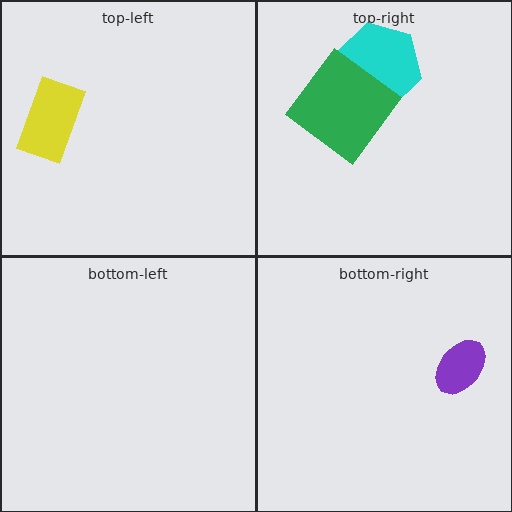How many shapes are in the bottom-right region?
1.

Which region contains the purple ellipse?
The bottom-right region.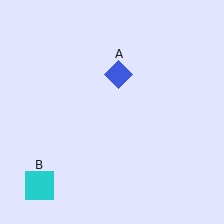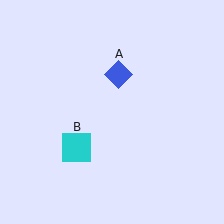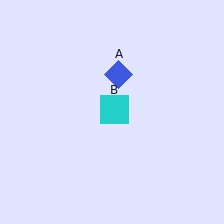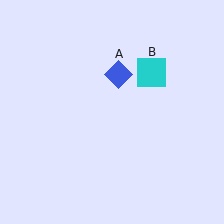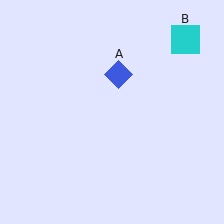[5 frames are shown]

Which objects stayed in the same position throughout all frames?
Blue diamond (object A) remained stationary.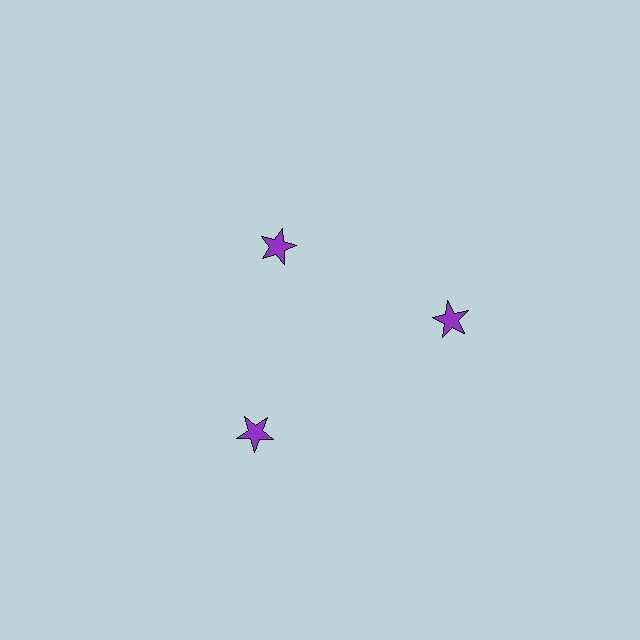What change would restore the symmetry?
The symmetry would be restored by moving it outward, back onto the ring so that all 3 stars sit at equal angles and equal distance from the center.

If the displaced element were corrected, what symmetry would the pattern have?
It would have 3-fold rotational symmetry — the pattern would map onto itself every 120 degrees.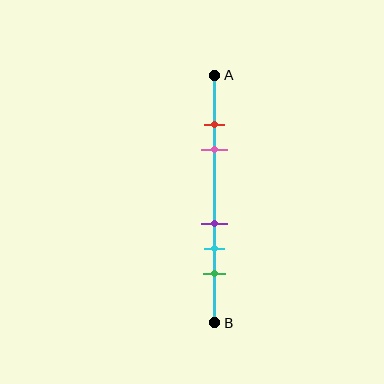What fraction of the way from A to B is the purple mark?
The purple mark is approximately 60% (0.6) of the way from A to B.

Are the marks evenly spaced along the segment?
No, the marks are not evenly spaced.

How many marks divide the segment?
There are 5 marks dividing the segment.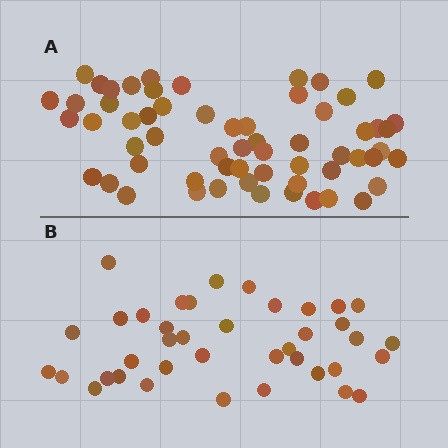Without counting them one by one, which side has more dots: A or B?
Region A (the top region) has more dots.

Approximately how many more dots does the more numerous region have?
Region A has approximately 20 more dots than region B.